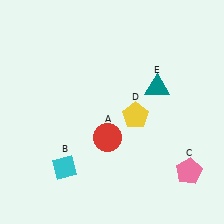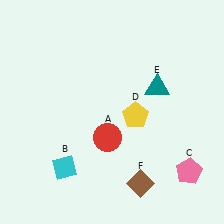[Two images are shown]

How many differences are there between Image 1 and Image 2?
There is 1 difference between the two images.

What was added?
A brown diamond (F) was added in Image 2.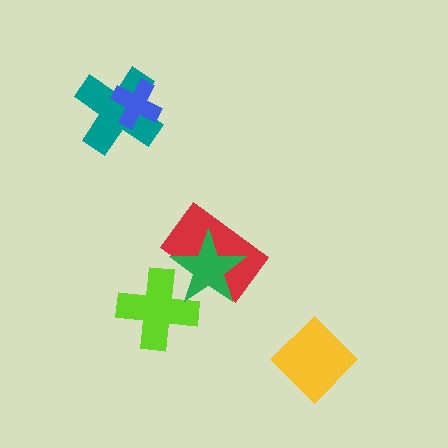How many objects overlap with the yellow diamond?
0 objects overlap with the yellow diamond.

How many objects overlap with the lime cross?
1 object overlaps with the lime cross.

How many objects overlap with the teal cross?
1 object overlaps with the teal cross.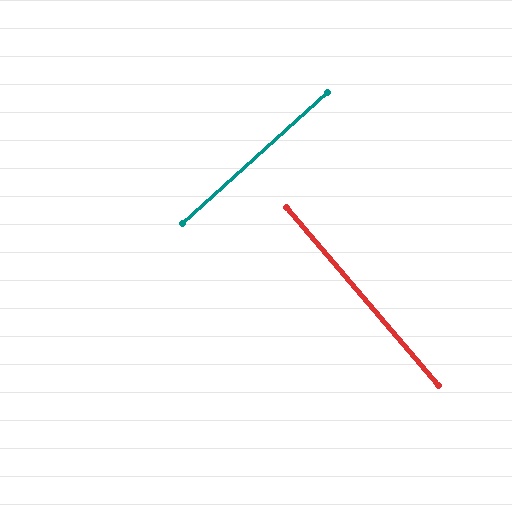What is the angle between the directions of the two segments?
Approximately 88 degrees.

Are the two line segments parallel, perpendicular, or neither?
Perpendicular — they meet at approximately 88°.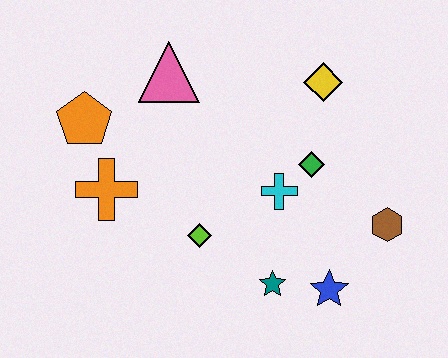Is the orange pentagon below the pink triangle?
Yes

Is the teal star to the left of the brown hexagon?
Yes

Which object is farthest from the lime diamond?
The yellow diamond is farthest from the lime diamond.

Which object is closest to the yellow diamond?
The green diamond is closest to the yellow diamond.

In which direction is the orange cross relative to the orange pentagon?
The orange cross is below the orange pentagon.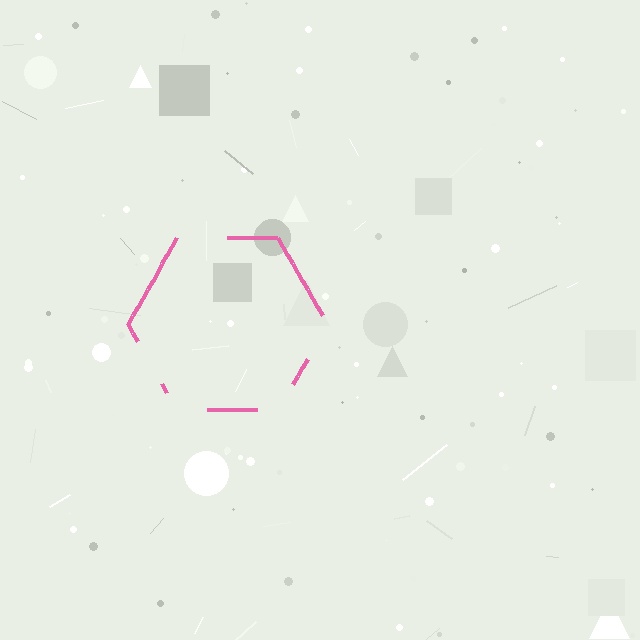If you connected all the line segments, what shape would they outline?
They would outline a hexagon.